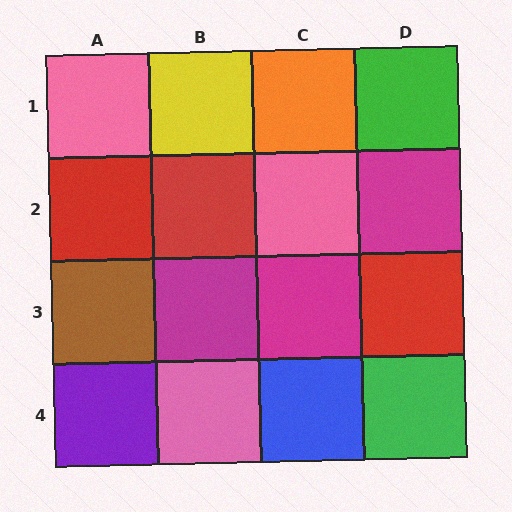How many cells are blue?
1 cell is blue.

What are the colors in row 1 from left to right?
Pink, yellow, orange, green.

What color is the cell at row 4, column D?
Green.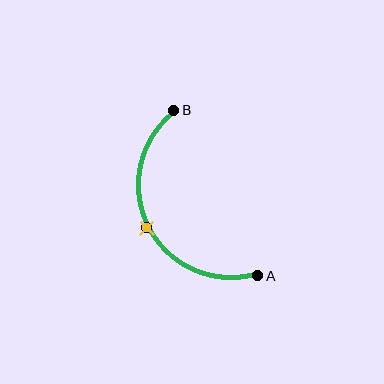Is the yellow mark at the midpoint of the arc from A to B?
Yes. The yellow mark lies on the arc at equal arc-length from both A and B — it is the arc midpoint.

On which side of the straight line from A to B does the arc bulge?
The arc bulges to the left of the straight line connecting A and B.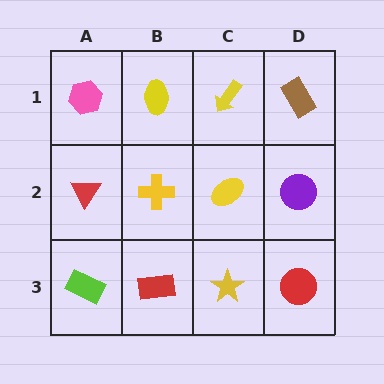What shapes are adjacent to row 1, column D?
A purple circle (row 2, column D), a yellow arrow (row 1, column C).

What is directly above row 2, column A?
A pink hexagon.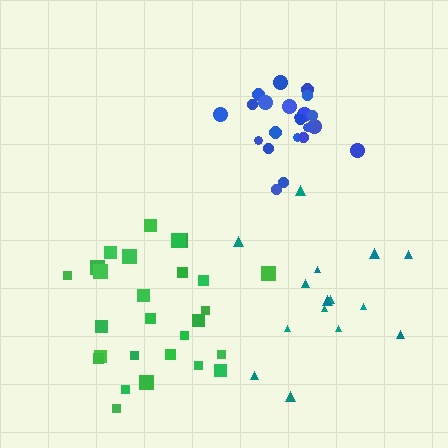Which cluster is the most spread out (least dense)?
Teal.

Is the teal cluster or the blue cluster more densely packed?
Blue.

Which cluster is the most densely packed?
Blue.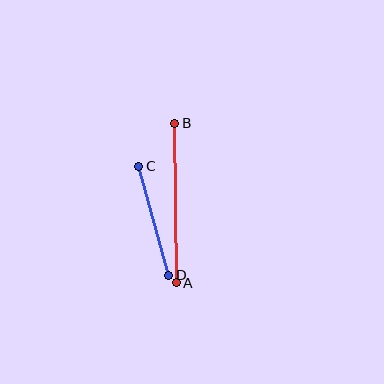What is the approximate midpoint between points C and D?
The midpoint is at approximately (154, 221) pixels.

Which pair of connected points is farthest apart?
Points A and B are farthest apart.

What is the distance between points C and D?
The distance is approximately 113 pixels.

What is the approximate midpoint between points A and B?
The midpoint is at approximately (175, 203) pixels.